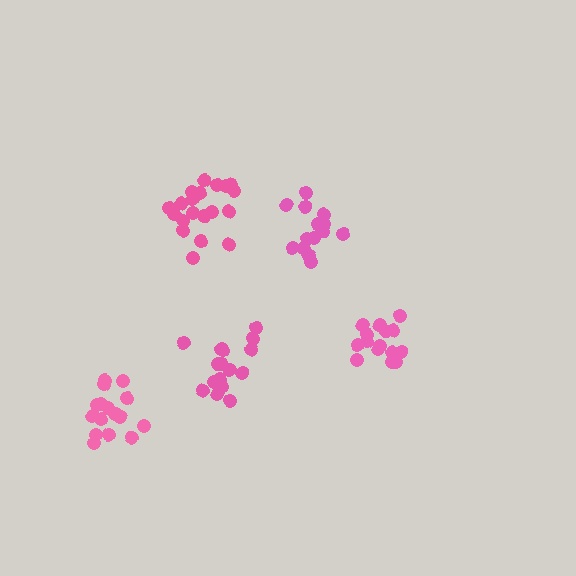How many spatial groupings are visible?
There are 5 spatial groupings.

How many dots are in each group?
Group 1: 15 dots, Group 2: 20 dots, Group 3: 16 dots, Group 4: 16 dots, Group 5: 14 dots (81 total).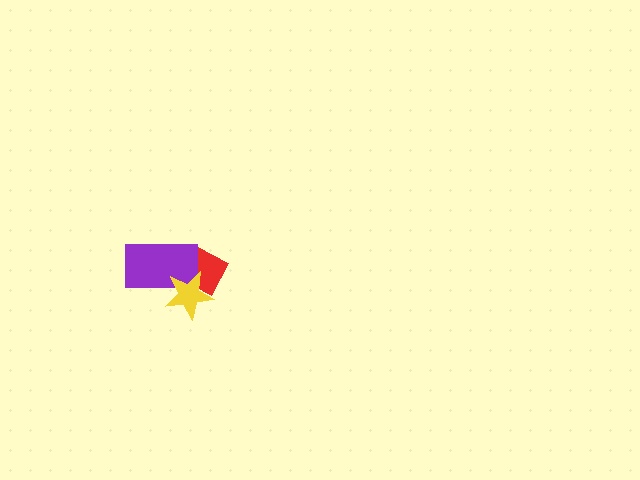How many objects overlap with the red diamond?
2 objects overlap with the red diamond.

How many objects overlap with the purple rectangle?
2 objects overlap with the purple rectangle.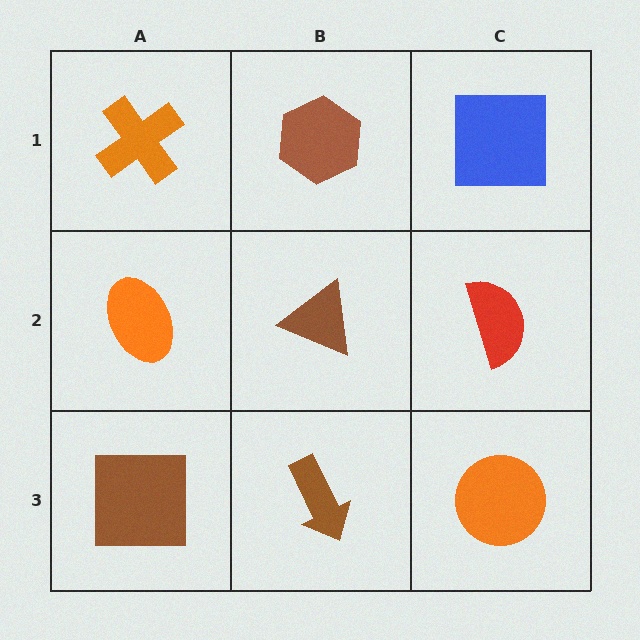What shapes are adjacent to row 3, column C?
A red semicircle (row 2, column C), a brown arrow (row 3, column B).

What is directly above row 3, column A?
An orange ellipse.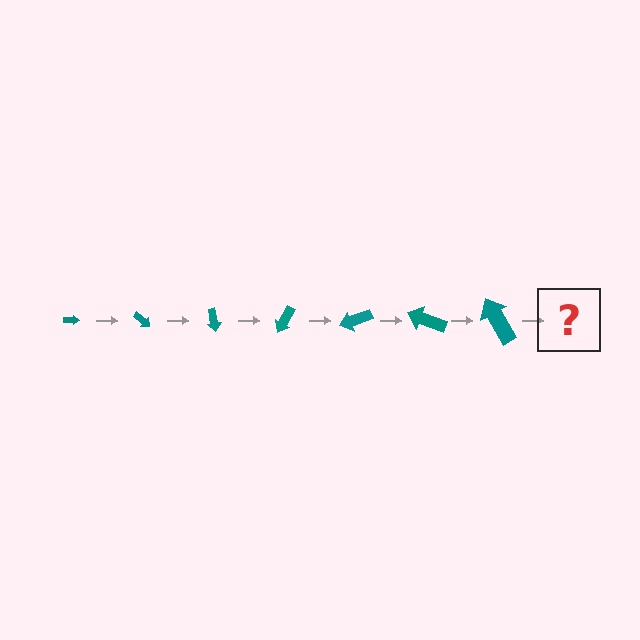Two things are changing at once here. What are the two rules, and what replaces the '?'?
The two rules are that the arrow grows larger each step and it rotates 40 degrees each step. The '?' should be an arrow, larger than the previous one and rotated 280 degrees from the start.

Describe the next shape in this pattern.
It should be an arrow, larger than the previous one and rotated 280 degrees from the start.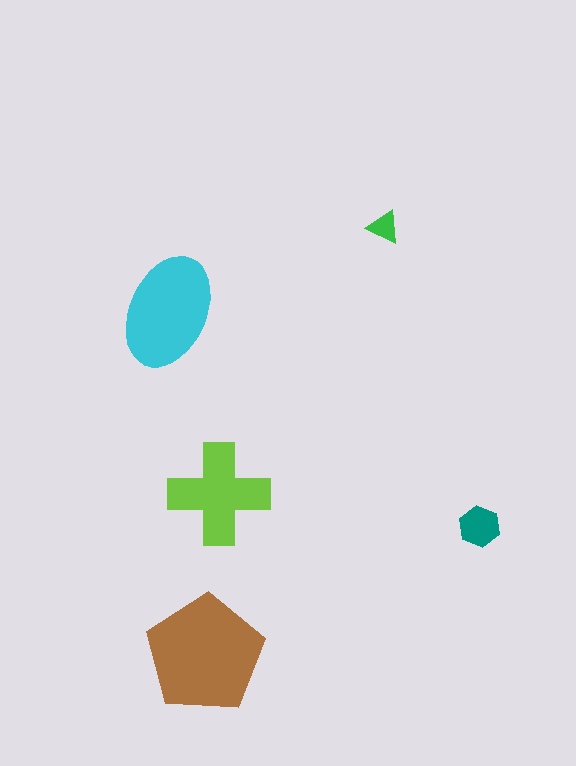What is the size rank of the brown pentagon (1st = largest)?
1st.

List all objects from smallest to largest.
The green triangle, the teal hexagon, the lime cross, the cyan ellipse, the brown pentagon.